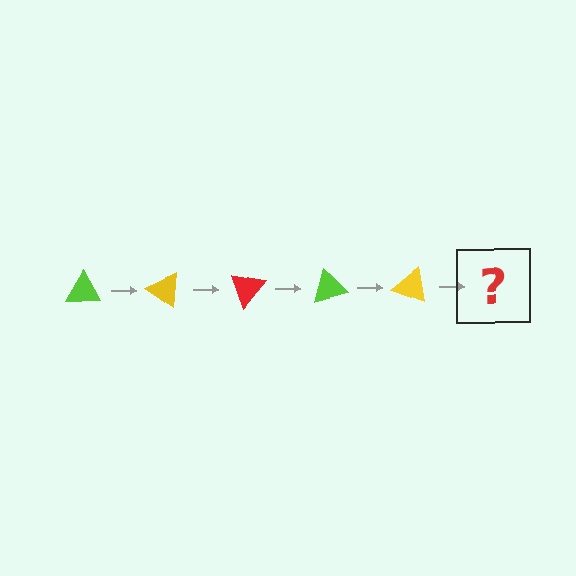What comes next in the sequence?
The next element should be a red triangle, rotated 175 degrees from the start.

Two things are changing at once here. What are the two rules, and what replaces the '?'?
The two rules are that it rotates 35 degrees each step and the color cycles through lime, yellow, and red. The '?' should be a red triangle, rotated 175 degrees from the start.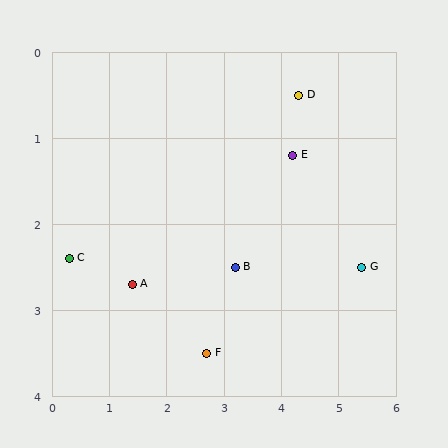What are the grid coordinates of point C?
Point C is at approximately (0.3, 2.4).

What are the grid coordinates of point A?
Point A is at approximately (1.4, 2.7).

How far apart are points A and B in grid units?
Points A and B are about 1.8 grid units apart.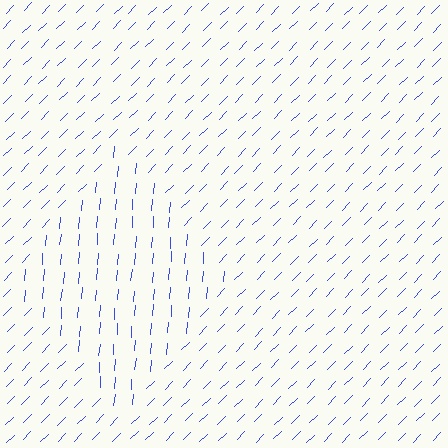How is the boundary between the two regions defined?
The boundary is defined purely by a change in line orientation (approximately 40 degrees difference). All lines are the same color and thickness.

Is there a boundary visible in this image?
Yes, there is a texture boundary formed by a change in line orientation.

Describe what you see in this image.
The image is filled with small blue line segments. A diamond region in the image has lines oriented differently from the surrounding lines, creating a visible texture boundary.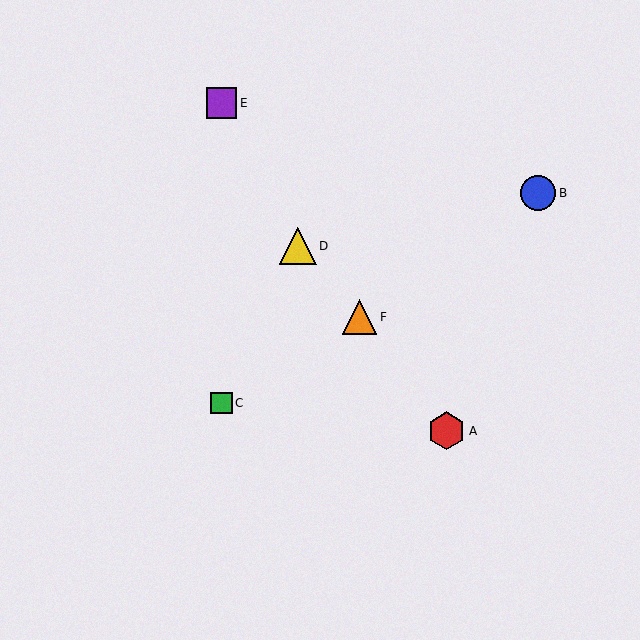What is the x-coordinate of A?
Object A is at x≈447.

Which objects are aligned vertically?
Objects C, E are aligned vertically.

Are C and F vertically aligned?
No, C is at x≈221 and F is at x≈360.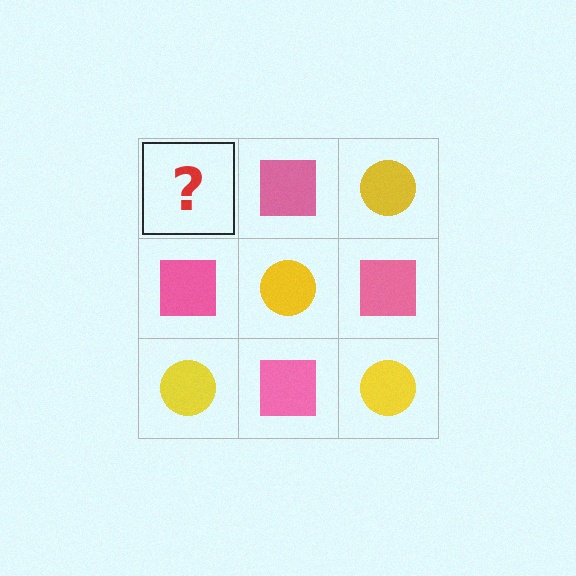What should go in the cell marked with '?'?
The missing cell should contain a yellow circle.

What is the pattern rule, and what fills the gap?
The rule is that it alternates yellow circle and pink square in a checkerboard pattern. The gap should be filled with a yellow circle.